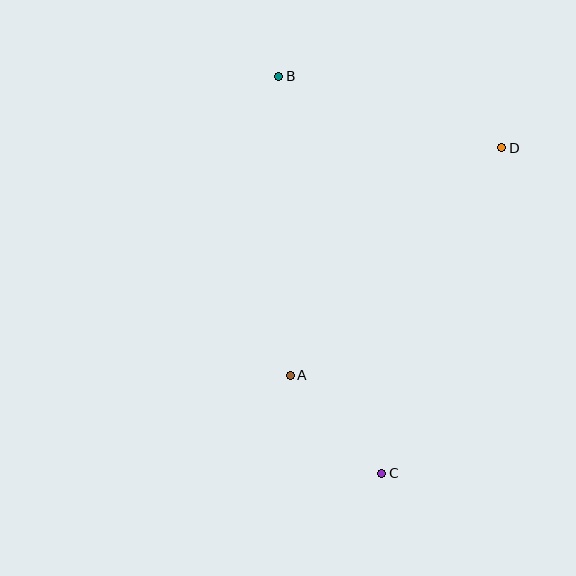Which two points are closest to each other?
Points A and C are closest to each other.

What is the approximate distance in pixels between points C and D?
The distance between C and D is approximately 347 pixels.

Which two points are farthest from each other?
Points B and C are farthest from each other.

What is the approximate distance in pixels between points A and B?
The distance between A and B is approximately 300 pixels.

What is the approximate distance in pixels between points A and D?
The distance between A and D is approximately 311 pixels.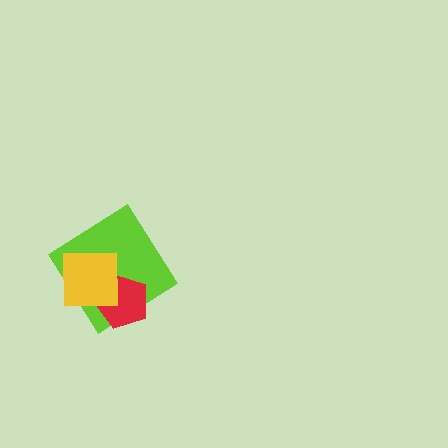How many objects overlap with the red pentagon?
2 objects overlap with the red pentagon.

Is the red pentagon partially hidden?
Yes, it is partially covered by another shape.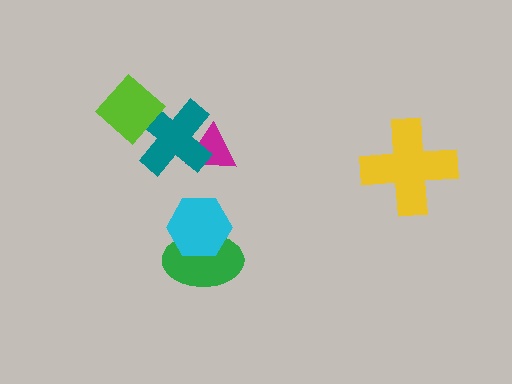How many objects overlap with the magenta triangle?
1 object overlaps with the magenta triangle.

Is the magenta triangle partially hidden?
Yes, it is partially covered by another shape.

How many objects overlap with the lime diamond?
1 object overlaps with the lime diamond.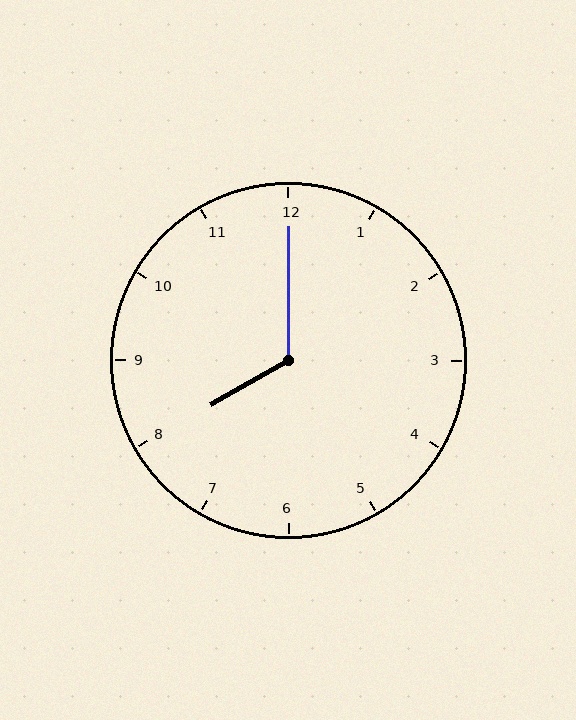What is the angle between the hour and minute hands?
Approximately 120 degrees.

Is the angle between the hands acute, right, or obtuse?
It is obtuse.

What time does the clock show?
8:00.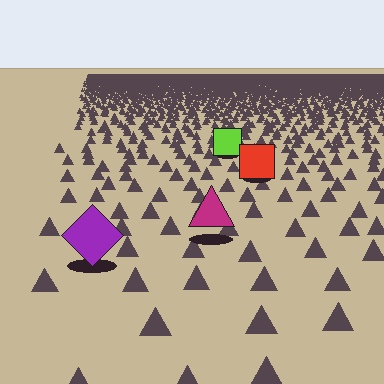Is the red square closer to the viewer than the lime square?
Yes. The red square is closer — you can tell from the texture gradient: the ground texture is coarser near it.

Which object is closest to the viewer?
The purple diamond is closest. The texture marks near it are larger and more spread out.